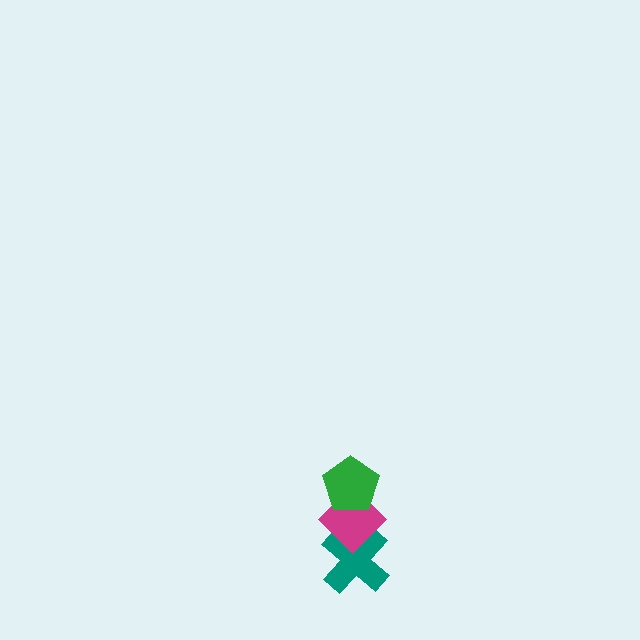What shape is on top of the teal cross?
The magenta diamond is on top of the teal cross.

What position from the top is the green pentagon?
The green pentagon is 1st from the top.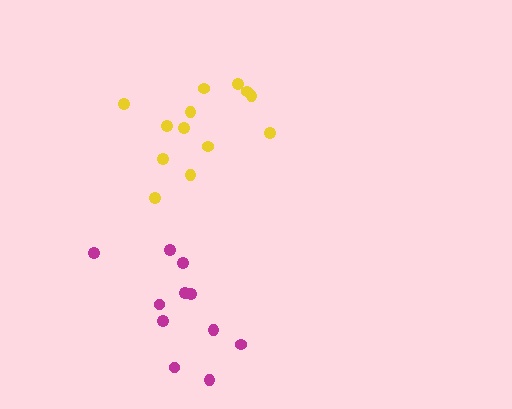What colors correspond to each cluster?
The clusters are colored: yellow, magenta.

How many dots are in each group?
Group 1: 13 dots, Group 2: 11 dots (24 total).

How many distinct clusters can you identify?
There are 2 distinct clusters.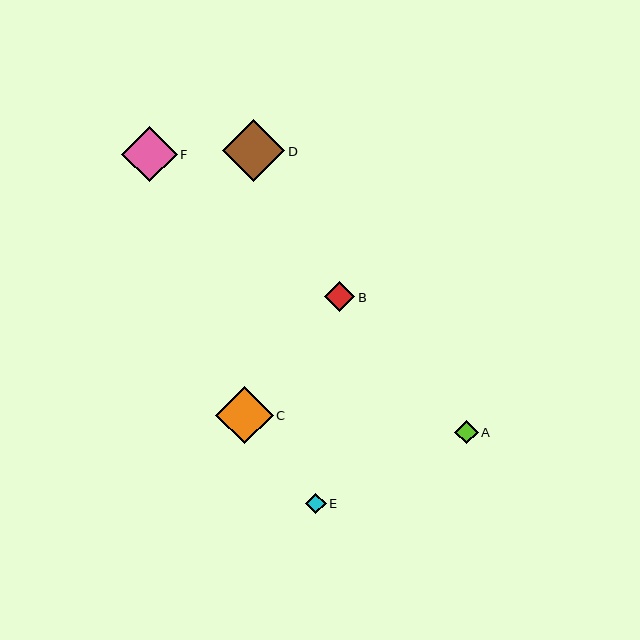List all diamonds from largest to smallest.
From largest to smallest: D, C, F, B, A, E.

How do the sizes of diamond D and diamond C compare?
Diamond D and diamond C are approximately the same size.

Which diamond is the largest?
Diamond D is the largest with a size of approximately 62 pixels.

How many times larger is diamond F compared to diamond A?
Diamond F is approximately 2.4 times the size of diamond A.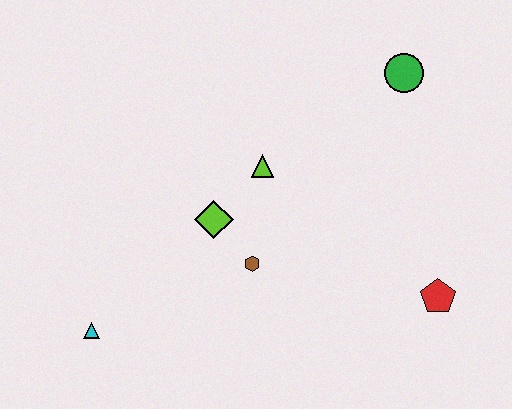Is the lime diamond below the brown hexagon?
No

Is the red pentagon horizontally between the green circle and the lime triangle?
No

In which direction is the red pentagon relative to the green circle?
The red pentagon is below the green circle.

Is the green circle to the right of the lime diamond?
Yes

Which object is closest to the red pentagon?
The brown hexagon is closest to the red pentagon.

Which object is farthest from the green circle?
The cyan triangle is farthest from the green circle.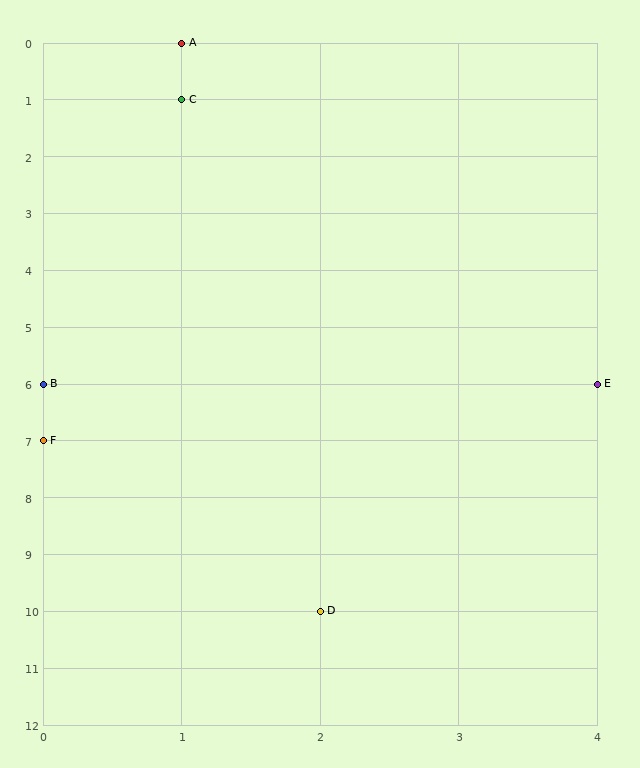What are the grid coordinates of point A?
Point A is at grid coordinates (1, 0).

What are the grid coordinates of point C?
Point C is at grid coordinates (1, 1).